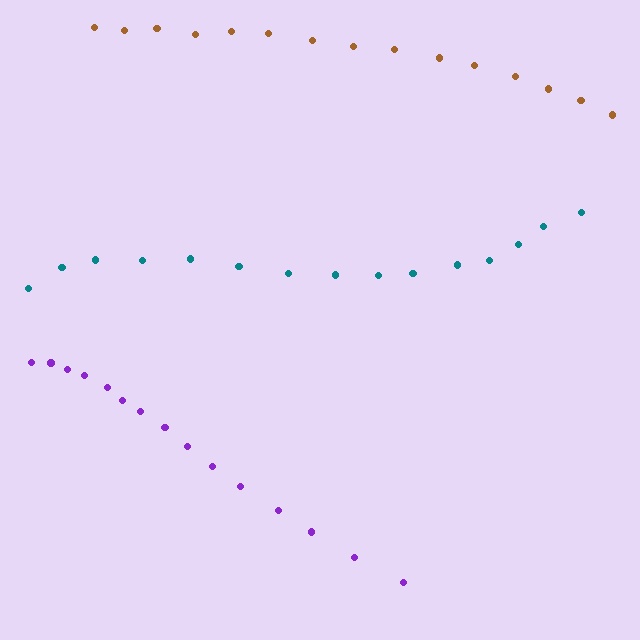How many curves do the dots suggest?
There are 3 distinct paths.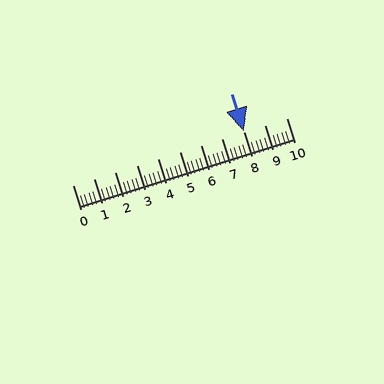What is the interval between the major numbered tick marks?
The major tick marks are spaced 1 units apart.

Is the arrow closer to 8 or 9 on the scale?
The arrow is closer to 8.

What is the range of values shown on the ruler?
The ruler shows values from 0 to 10.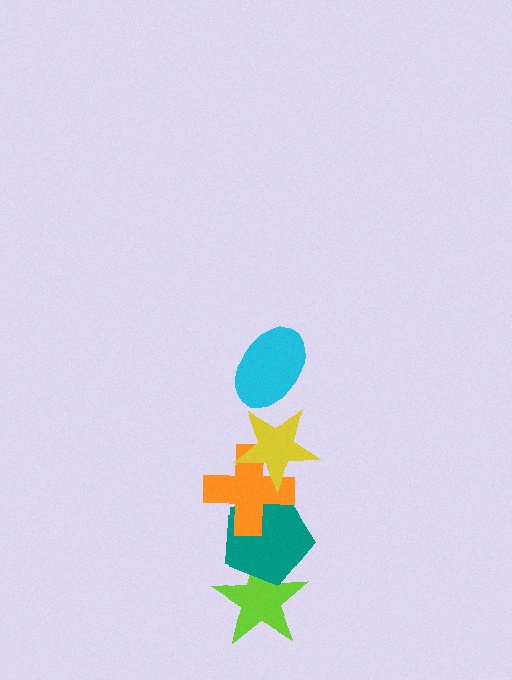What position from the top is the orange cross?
The orange cross is 3rd from the top.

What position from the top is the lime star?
The lime star is 5th from the top.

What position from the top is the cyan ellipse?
The cyan ellipse is 1st from the top.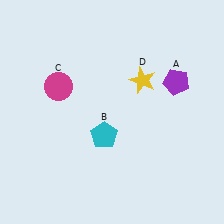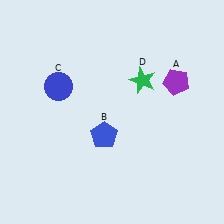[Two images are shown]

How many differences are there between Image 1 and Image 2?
There are 3 differences between the two images.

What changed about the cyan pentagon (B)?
In Image 1, B is cyan. In Image 2, it changed to blue.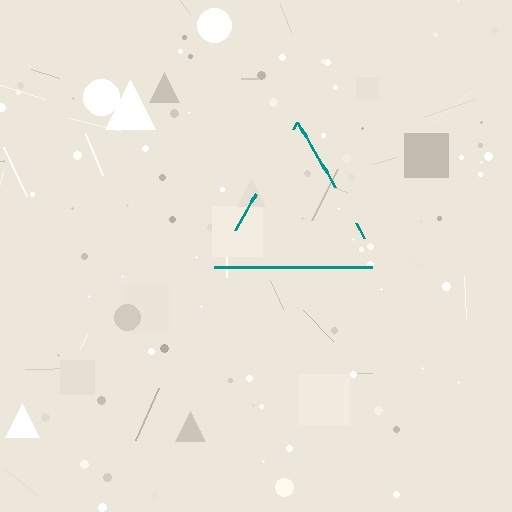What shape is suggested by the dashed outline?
The dashed outline suggests a triangle.